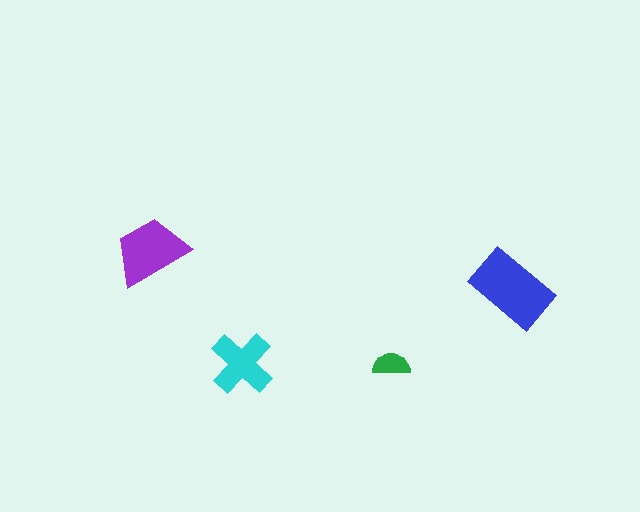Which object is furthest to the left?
The purple trapezoid is leftmost.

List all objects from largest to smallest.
The blue rectangle, the purple trapezoid, the cyan cross, the green semicircle.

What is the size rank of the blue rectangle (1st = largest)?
1st.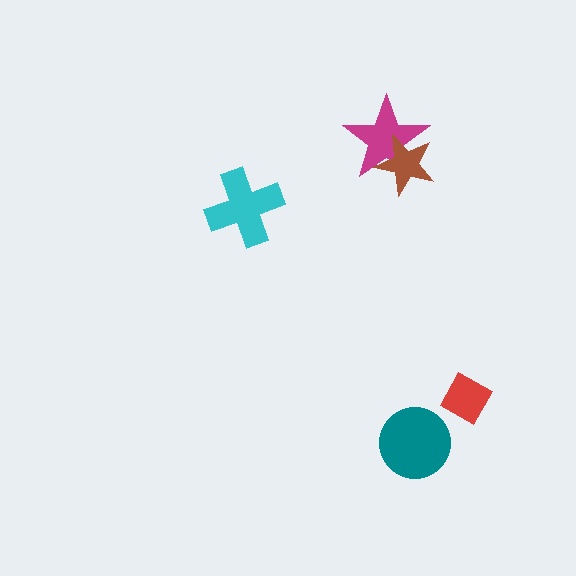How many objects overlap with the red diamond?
0 objects overlap with the red diamond.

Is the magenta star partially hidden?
Yes, it is partially covered by another shape.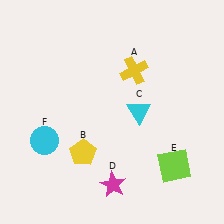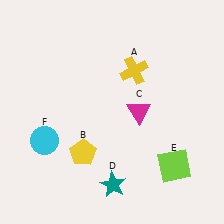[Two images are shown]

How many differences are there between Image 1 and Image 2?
There are 2 differences between the two images.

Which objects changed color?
C changed from cyan to magenta. D changed from magenta to teal.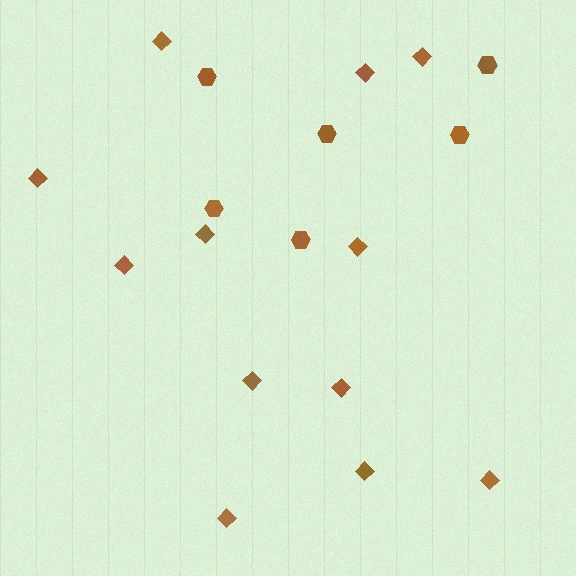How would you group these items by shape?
There are 2 groups: one group of hexagons (6) and one group of diamonds (12).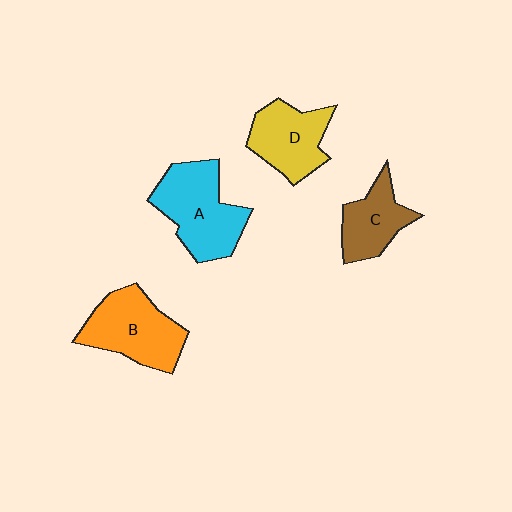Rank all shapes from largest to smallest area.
From largest to smallest: A (cyan), B (orange), D (yellow), C (brown).